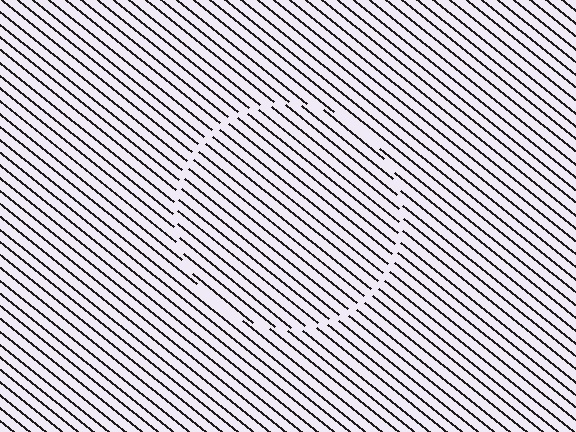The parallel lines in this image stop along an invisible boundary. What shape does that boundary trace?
An illusory circle. The interior of the shape contains the same grating, shifted by half a period — the contour is defined by the phase discontinuity where line-ends from the inner and outer gratings abut.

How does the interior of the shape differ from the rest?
The interior of the shape contains the same grating, shifted by half a period — the contour is defined by the phase discontinuity where line-ends from the inner and outer gratings abut.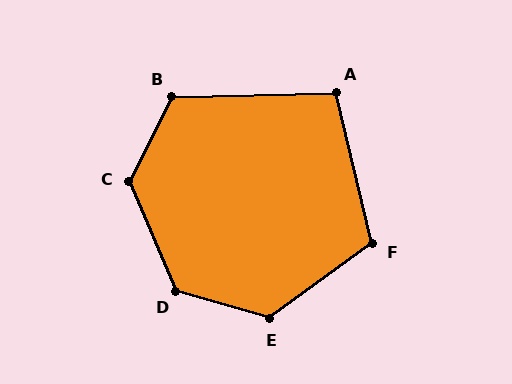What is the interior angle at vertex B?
Approximately 118 degrees (obtuse).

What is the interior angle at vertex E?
Approximately 127 degrees (obtuse).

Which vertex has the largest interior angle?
C, at approximately 130 degrees.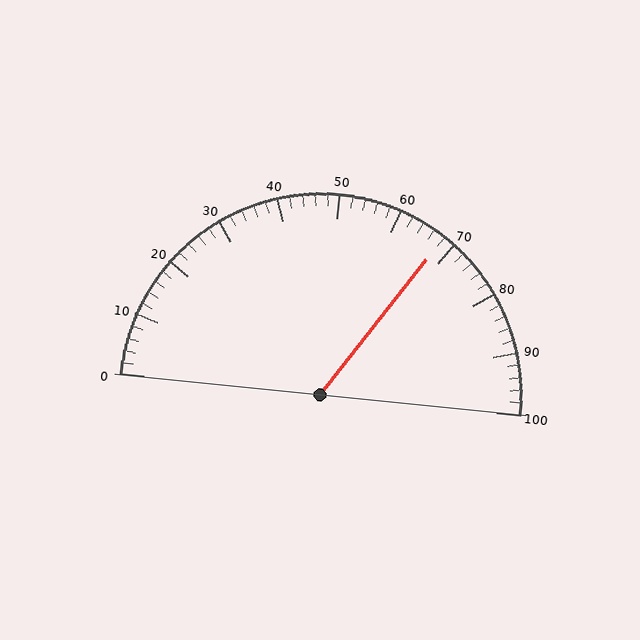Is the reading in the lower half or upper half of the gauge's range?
The reading is in the upper half of the range (0 to 100).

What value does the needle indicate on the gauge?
The needle indicates approximately 68.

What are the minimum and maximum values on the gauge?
The gauge ranges from 0 to 100.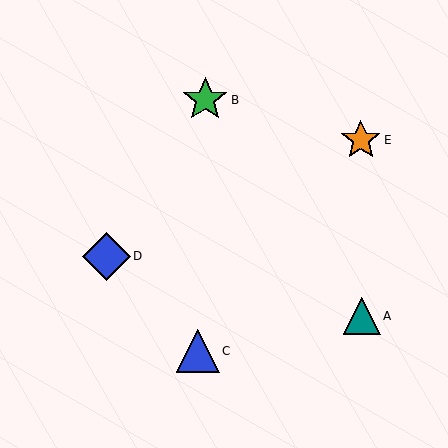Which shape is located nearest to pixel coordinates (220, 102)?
The green star (labeled B) at (205, 100) is nearest to that location.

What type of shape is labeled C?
Shape C is a blue triangle.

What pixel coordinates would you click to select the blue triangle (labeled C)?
Click at (198, 351) to select the blue triangle C.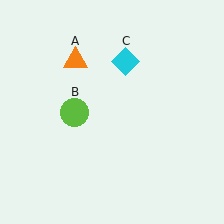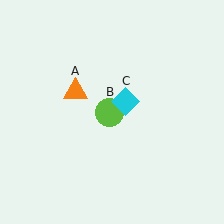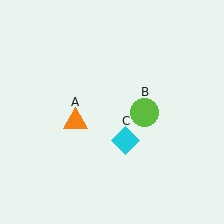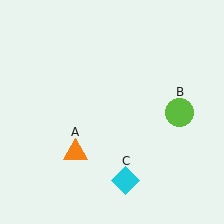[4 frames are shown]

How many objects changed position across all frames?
3 objects changed position: orange triangle (object A), lime circle (object B), cyan diamond (object C).